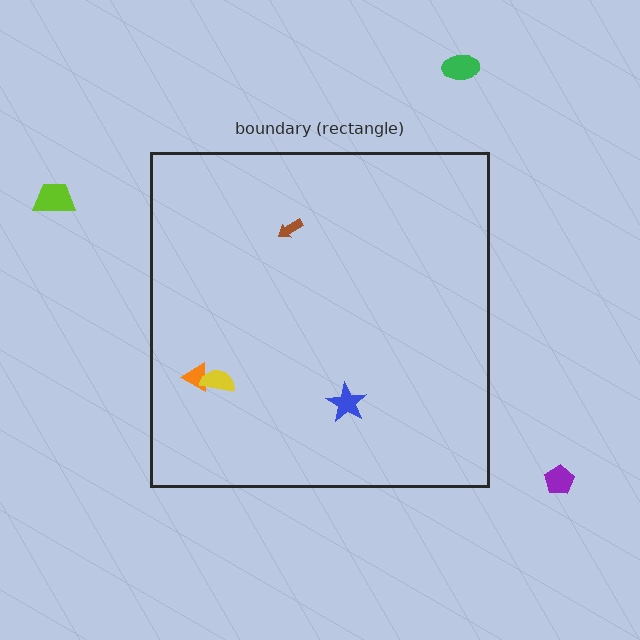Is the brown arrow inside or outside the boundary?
Inside.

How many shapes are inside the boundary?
4 inside, 3 outside.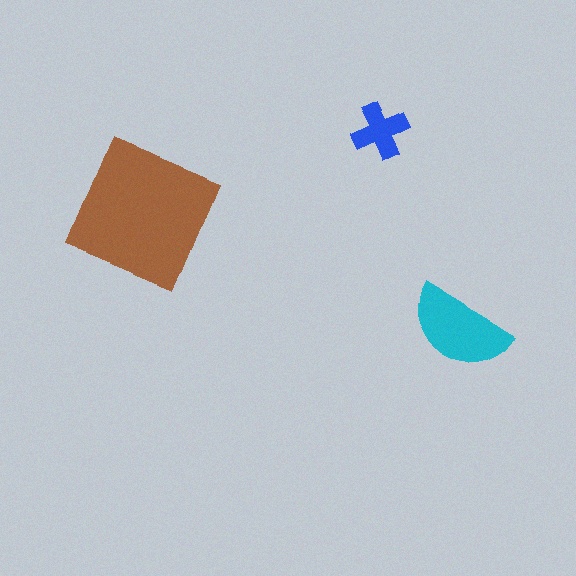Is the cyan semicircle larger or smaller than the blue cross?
Larger.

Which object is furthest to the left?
The brown square is leftmost.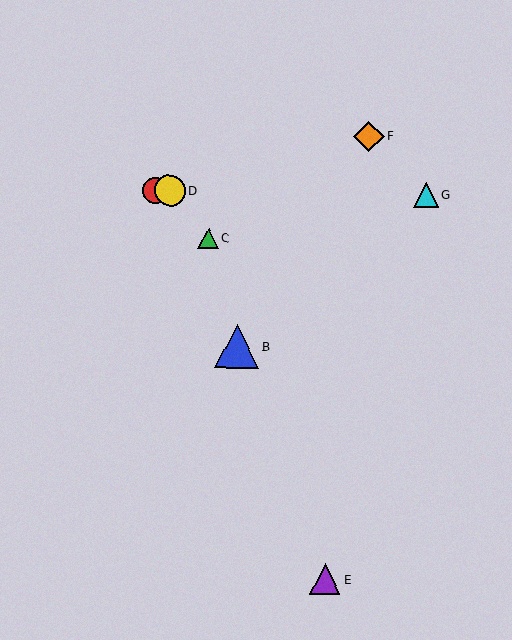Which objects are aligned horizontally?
Objects A, D, G are aligned horizontally.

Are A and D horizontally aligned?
Yes, both are at y≈190.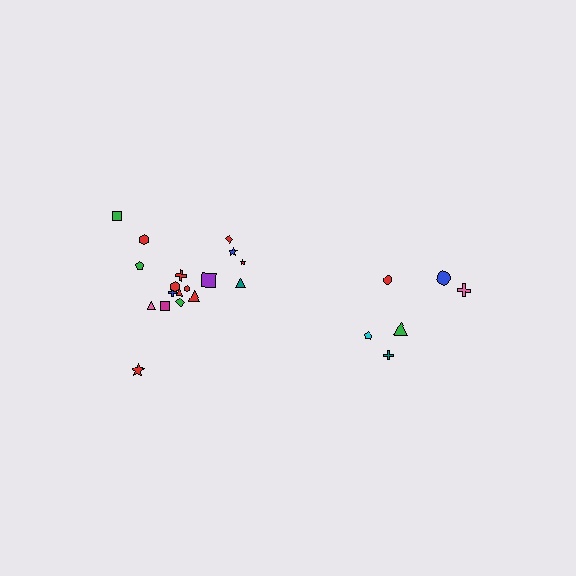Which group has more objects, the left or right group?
The left group.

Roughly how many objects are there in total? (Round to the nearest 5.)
Roughly 25 objects in total.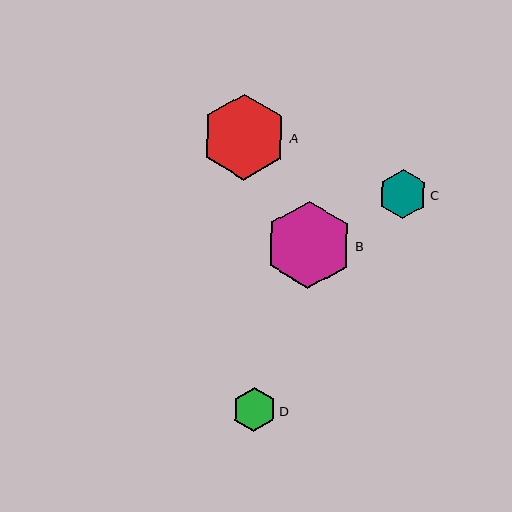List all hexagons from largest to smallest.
From largest to smallest: B, A, C, D.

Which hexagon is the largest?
Hexagon B is the largest with a size of approximately 87 pixels.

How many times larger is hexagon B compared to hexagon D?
Hexagon B is approximately 2.0 times the size of hexagon D.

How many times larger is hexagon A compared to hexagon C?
Hexagon A is approximately 1.8 times the size of hexagon C.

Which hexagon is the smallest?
Hexagon D is the smallest with a size of approximately 44 pixels.